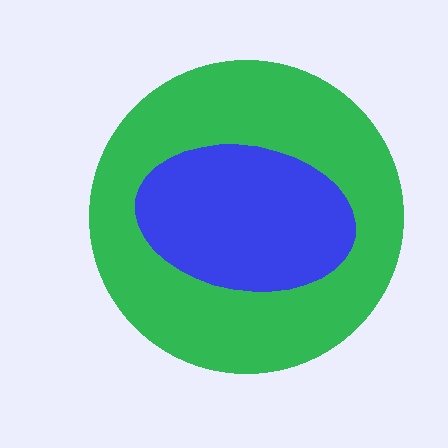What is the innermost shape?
The blue ellipse.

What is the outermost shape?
The green circle.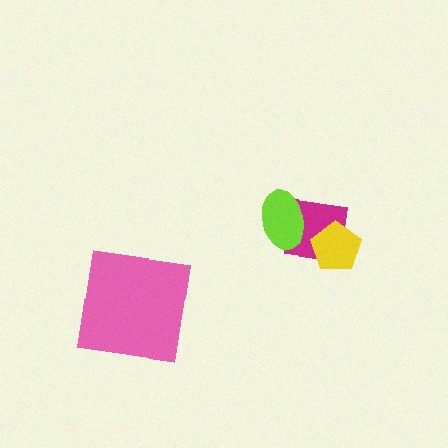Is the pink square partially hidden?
No, no other shape covers it.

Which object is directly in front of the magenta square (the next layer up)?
The yellow pentagon is directly in front of the magenta square.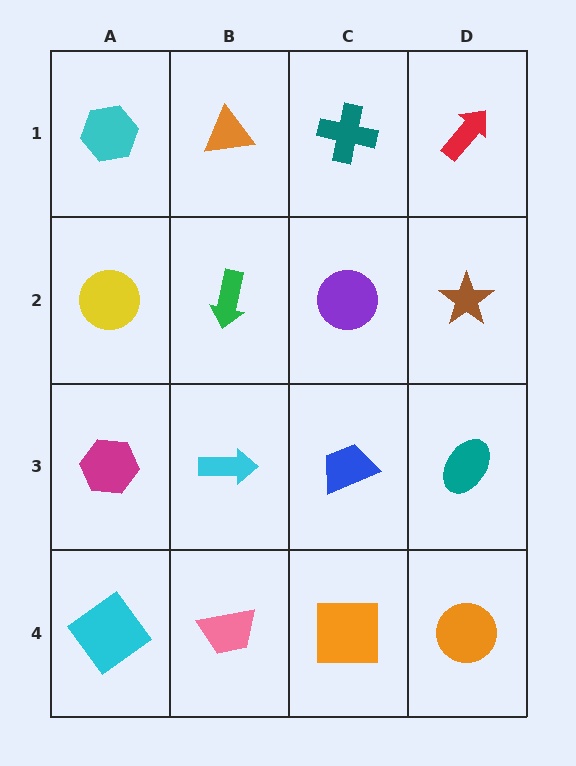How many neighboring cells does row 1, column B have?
3.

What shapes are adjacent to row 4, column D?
A teal ellipse (row 3, column D), an orange square (row 4, column C).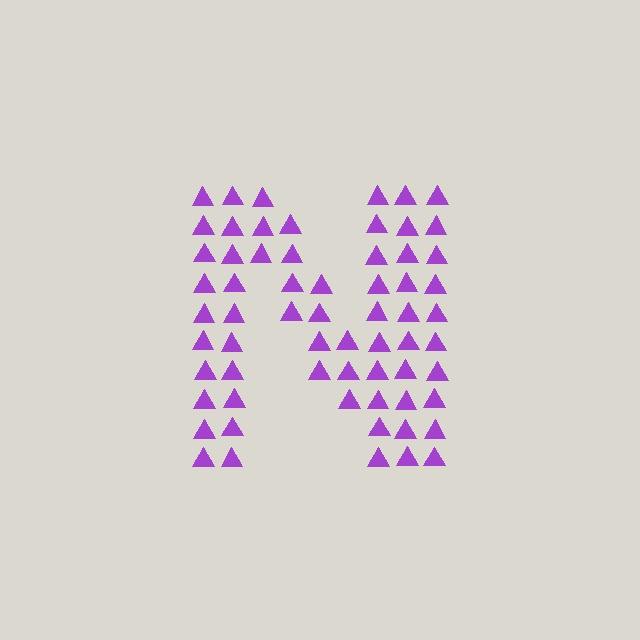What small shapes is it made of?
It is made of small triangles.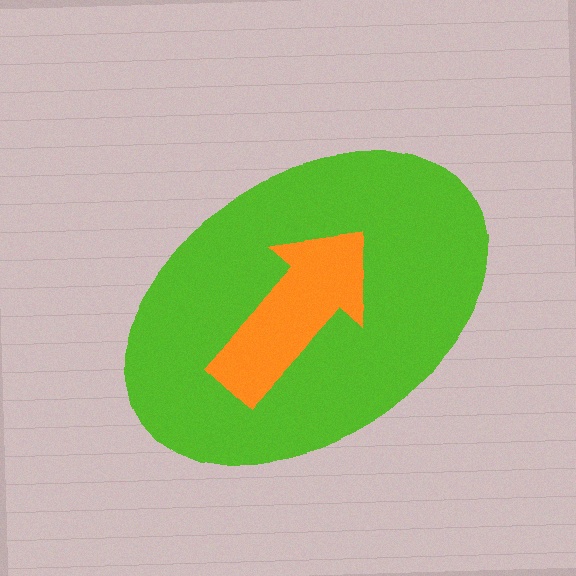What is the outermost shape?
The lime ellipse.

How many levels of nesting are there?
2.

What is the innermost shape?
The orange arrow.